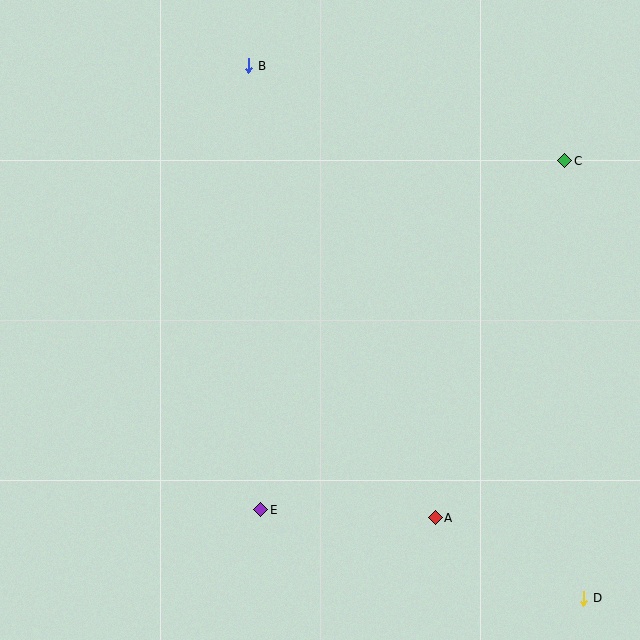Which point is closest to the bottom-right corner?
Point D is closest to the bottom-right corner.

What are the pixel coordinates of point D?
Point D is at (584, 598).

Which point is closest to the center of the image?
Point E at (261, 510) is closest to the center.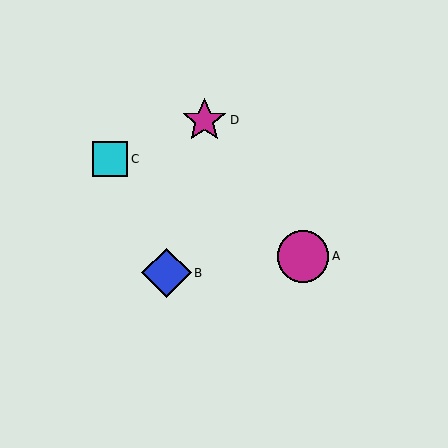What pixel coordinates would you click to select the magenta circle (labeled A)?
Click at (303, 256) to select the magenta circle A.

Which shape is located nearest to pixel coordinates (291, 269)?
The magenta circle (labeled A) at (303, 256) is nearest to that location.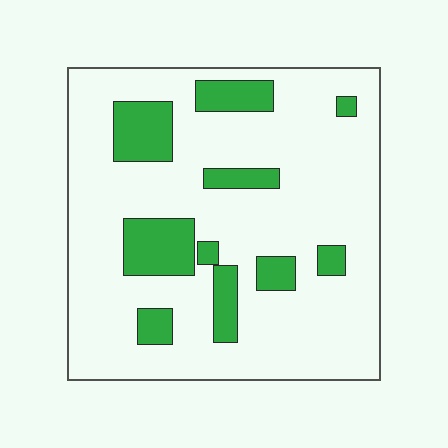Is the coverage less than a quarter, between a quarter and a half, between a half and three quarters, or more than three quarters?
Less than a quarter.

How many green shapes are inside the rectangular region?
10.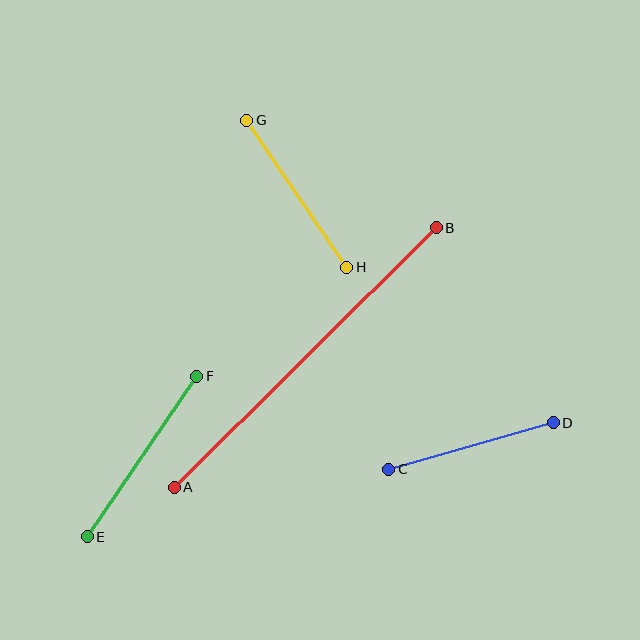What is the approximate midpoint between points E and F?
The midpoint is at approximately (142, 457) pixels.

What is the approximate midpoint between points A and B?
The midpoint is at approximately (305, 357) pixels.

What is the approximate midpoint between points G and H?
The midpoint is at approximately (297, 194) pixels.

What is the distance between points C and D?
The distance is approximately 171 pixels.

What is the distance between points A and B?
The distance is approximately 369 pixels.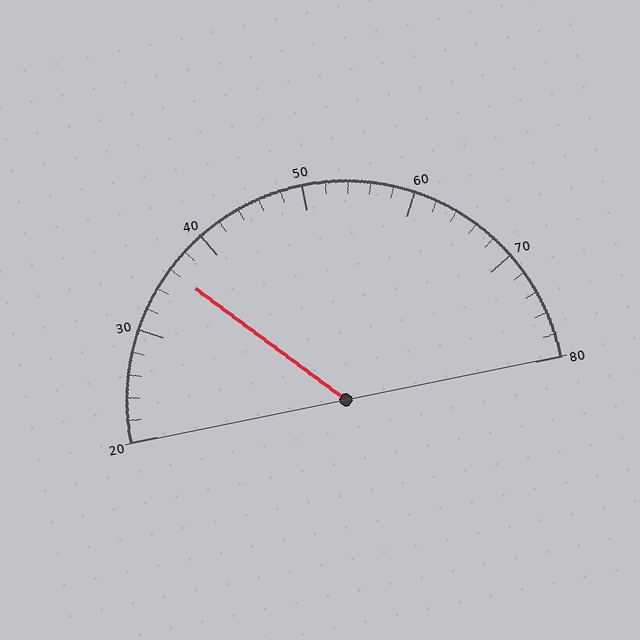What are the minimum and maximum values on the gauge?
The gauge ranges from 20 to 80.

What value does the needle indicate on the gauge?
The needle indicates approximately 36.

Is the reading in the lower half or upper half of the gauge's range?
The reading is in the lower half of the range (20 to 80).